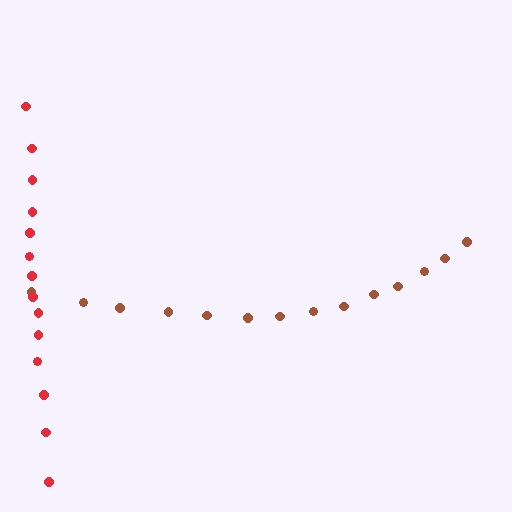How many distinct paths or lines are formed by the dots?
There are 2 distinct paths.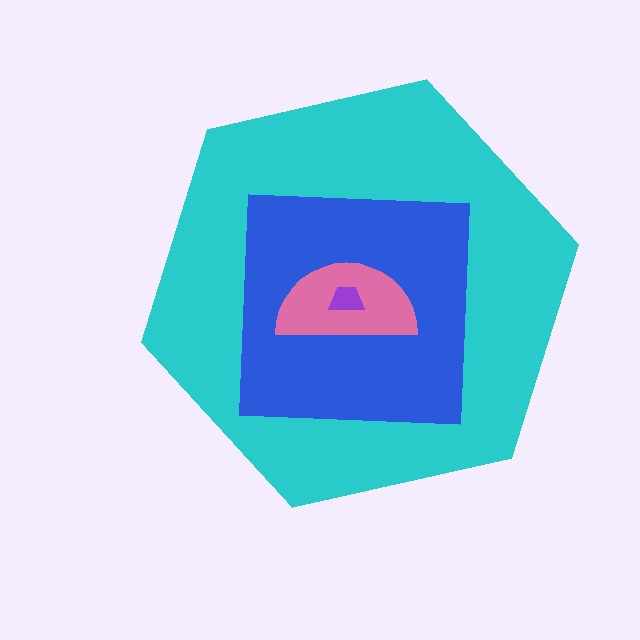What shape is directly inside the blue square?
The pink semicircle.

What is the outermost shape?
The cyan hexagon.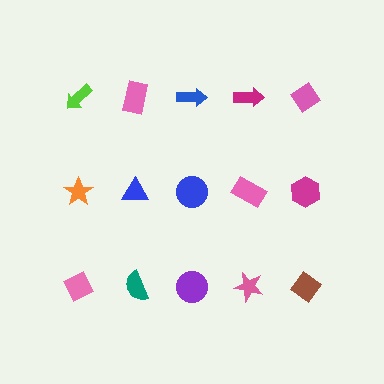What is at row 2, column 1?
An orange star.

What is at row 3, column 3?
A purple circle.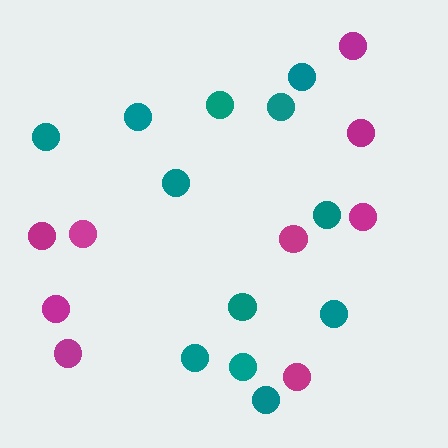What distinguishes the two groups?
There are 2 groups: one group of magenta circles (9) and one group of teal circles (12).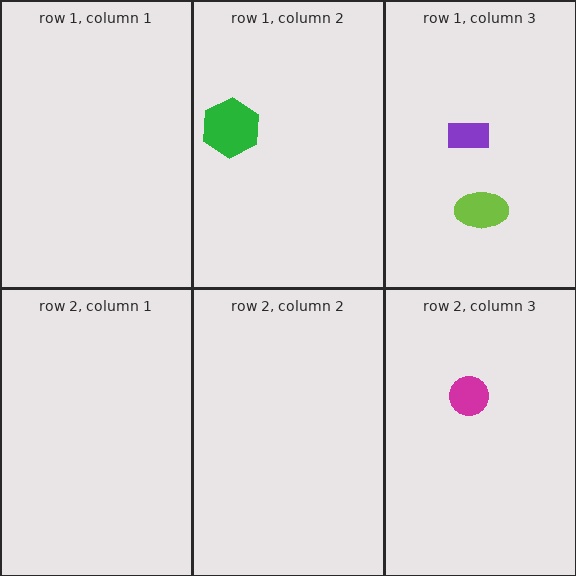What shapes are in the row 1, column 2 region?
The green hexagon.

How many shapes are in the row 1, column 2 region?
1.